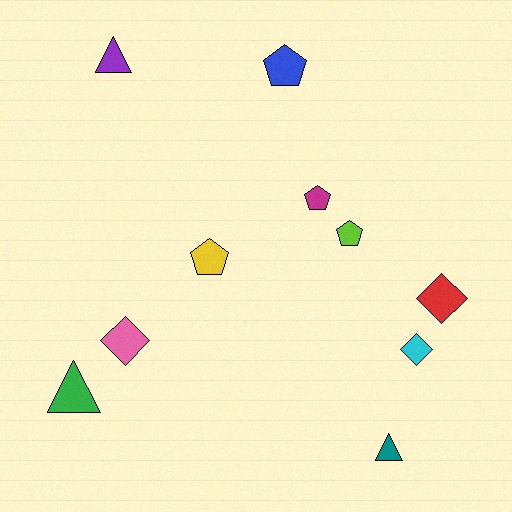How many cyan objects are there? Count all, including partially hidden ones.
There is 1 cyan object.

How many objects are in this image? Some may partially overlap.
There are 10 objects.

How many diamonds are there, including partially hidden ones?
There are 3 diamonds.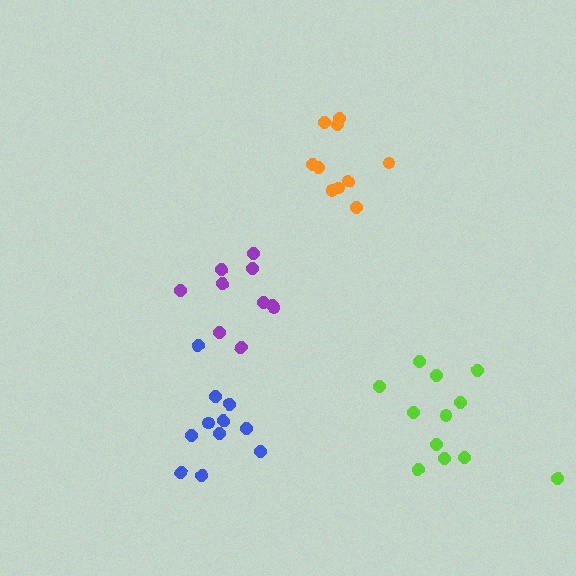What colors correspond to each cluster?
The clusters are colored: purple, blue, orange, lime.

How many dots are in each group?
Group 1: 10 dots, Group 2: 11 dots, Group 3: 10 dots, Group 4: 12 dots (43 total).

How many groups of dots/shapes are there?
There are 4 groups.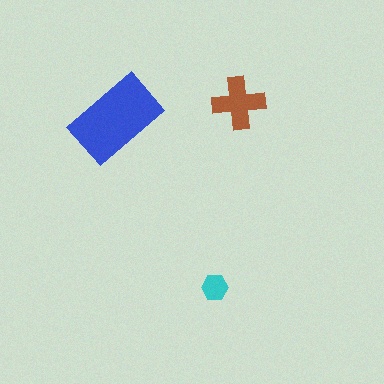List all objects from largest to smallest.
The blue rectangle, the brown cross, the cyan hexagon.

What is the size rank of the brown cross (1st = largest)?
2nd.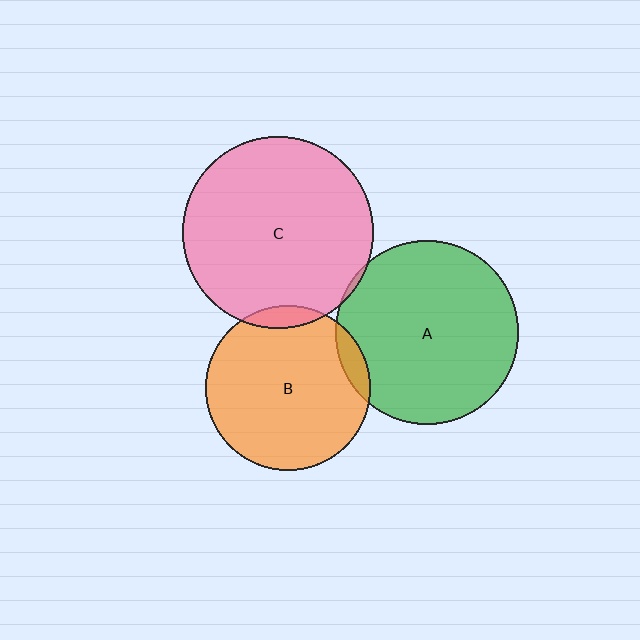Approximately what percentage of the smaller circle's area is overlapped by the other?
Approximately 5%.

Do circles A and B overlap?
Yes.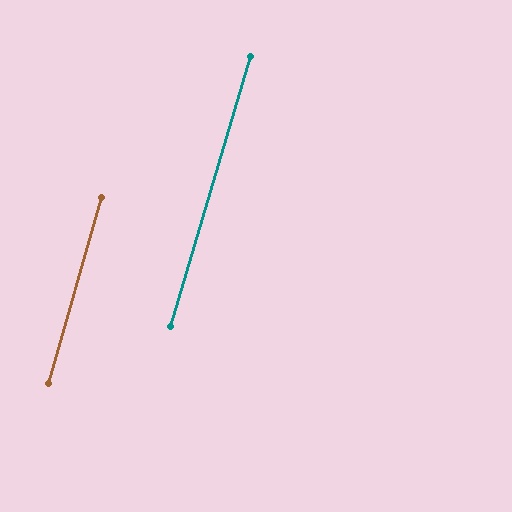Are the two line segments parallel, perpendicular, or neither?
Parallel — their directions differ by only 0.6°.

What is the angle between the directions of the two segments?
Approximately 1 degree.